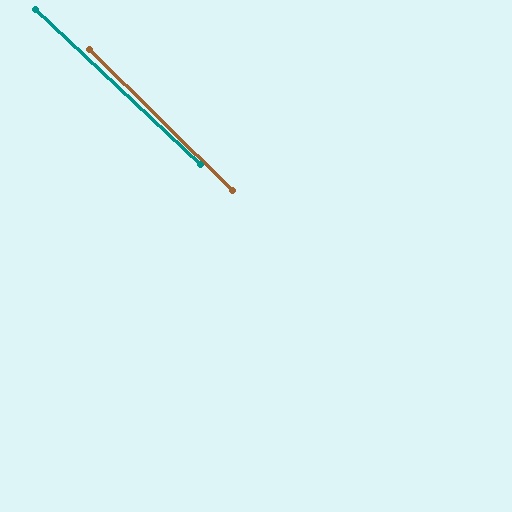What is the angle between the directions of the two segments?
Approximately 2 degrees.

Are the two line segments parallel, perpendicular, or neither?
Parallel — their directions differ by only 1.5°.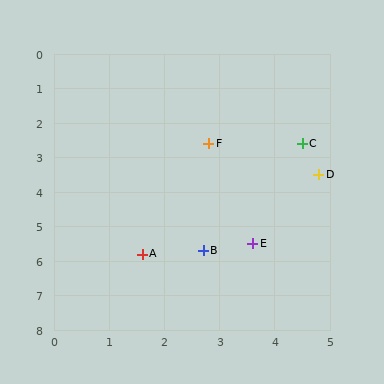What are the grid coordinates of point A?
Point A is at approximately (1.6, 5.8).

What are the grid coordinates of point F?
Point F is at approximately (2.8, 2.6).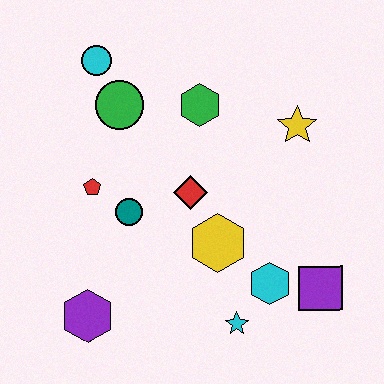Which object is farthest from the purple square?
The cyan circle is farthest from the purple square.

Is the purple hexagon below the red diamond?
Yes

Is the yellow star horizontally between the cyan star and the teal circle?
No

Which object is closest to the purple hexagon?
The teal circle is closest to the purple hexagon.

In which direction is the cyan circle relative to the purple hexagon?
The cyan circle is above the purple hexagon.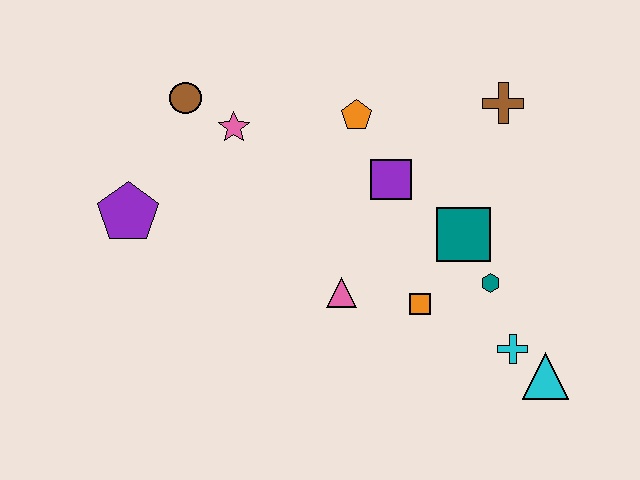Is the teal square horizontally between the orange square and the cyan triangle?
Yes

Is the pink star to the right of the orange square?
No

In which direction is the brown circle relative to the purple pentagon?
The brown circle is above the purple pentagon.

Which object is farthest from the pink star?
The cyan triangle is farthest from the pink star.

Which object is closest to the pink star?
The brown circle is closest to the pink star.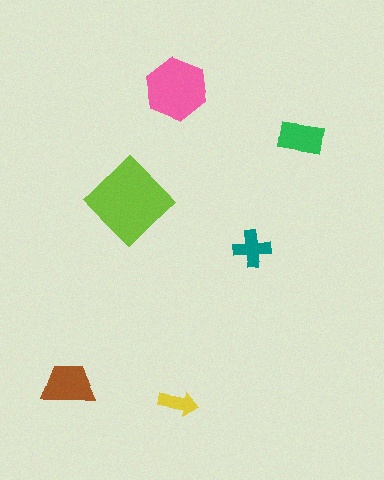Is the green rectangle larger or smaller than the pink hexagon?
Smaller.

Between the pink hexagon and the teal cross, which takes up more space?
The pink hexagon.